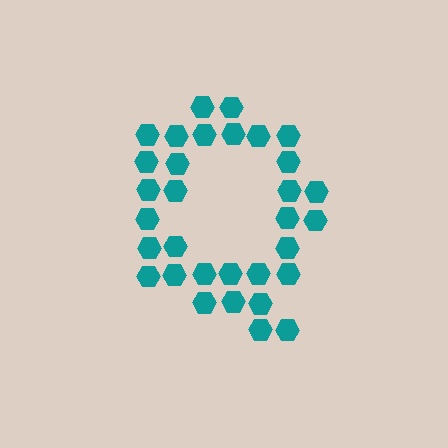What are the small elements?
The small elements are hexagons.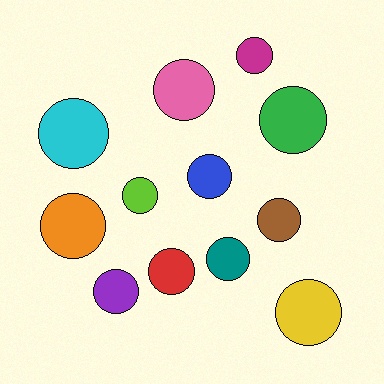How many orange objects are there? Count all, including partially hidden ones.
There is 1 orange object.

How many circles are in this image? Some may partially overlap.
There are 12 circles.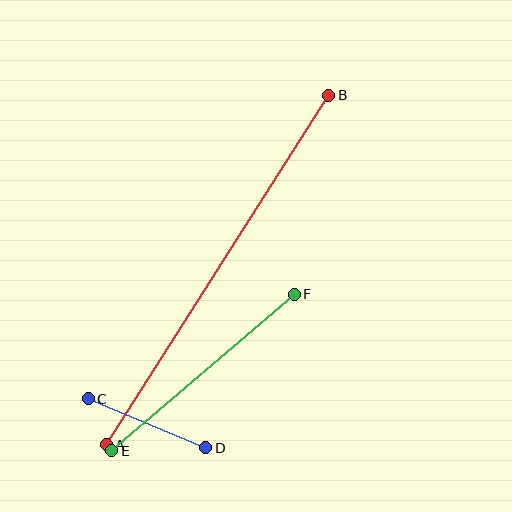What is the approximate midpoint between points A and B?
The midpoint is at approximately (218, 270) pixels.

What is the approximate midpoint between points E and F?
The midpoint is at approximately (203, 372) pixels.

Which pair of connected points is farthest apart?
Points A and B are farthest apart.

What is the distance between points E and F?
The distance is approximately 240 pixels.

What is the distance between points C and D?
The distance is approximately 127 pixels.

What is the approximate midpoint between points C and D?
The midpoint is at approximately (147, 423) pixels.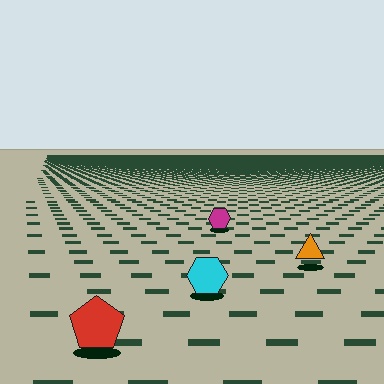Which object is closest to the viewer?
The red pentagon is closest. The texture marks near it are larger and more spread out.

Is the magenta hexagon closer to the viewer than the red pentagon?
No. The red pentagon is closer — you can tell from the texture gradient: the ground texture is coarser near it.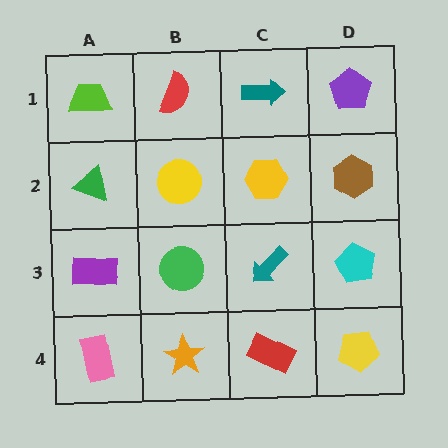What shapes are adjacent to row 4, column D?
A cyan pentagon (row 3, column D), a red rectangle (row 4, column C).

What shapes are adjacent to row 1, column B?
A yellow circle (row 2, column B), a lime trapezoid (row 1, column A), a teal arrow (row 1, column C).